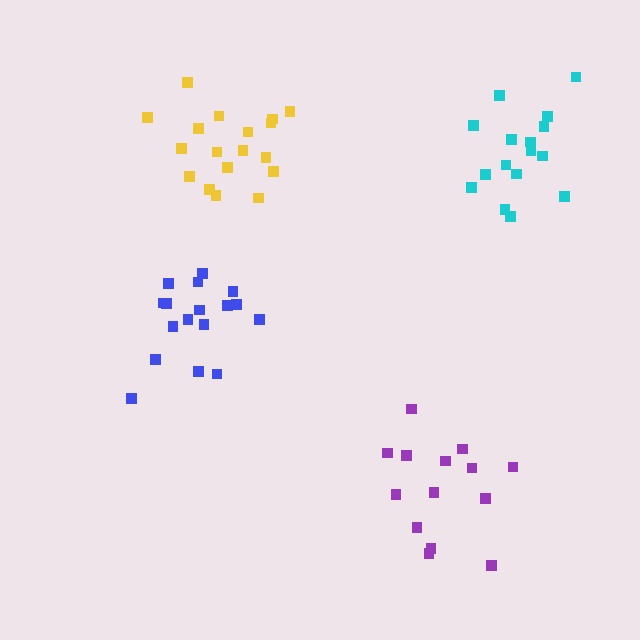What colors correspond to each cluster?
The clusters are colored: purple, blue, cyan, yellow.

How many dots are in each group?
Group 1: 14 dots, Group 2: 17 dots, Group 3: 16 dots, Group 4: 18 dots (65 total).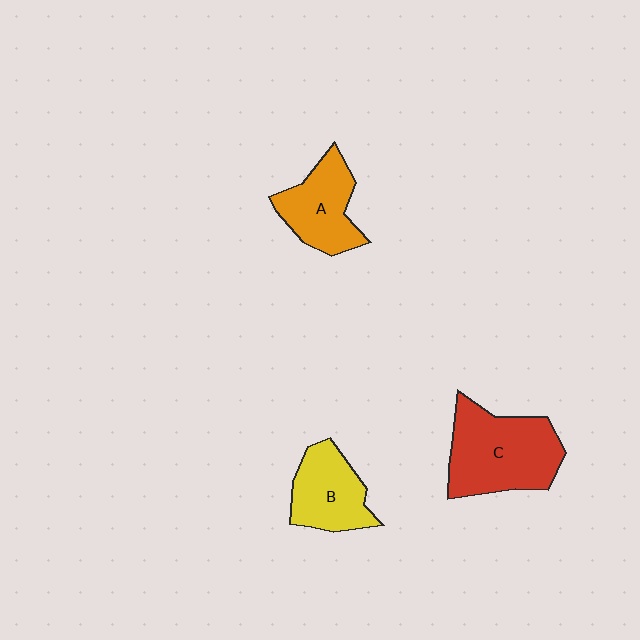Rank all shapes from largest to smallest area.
From largest to smallest: C (red), A (orange), B (yellow).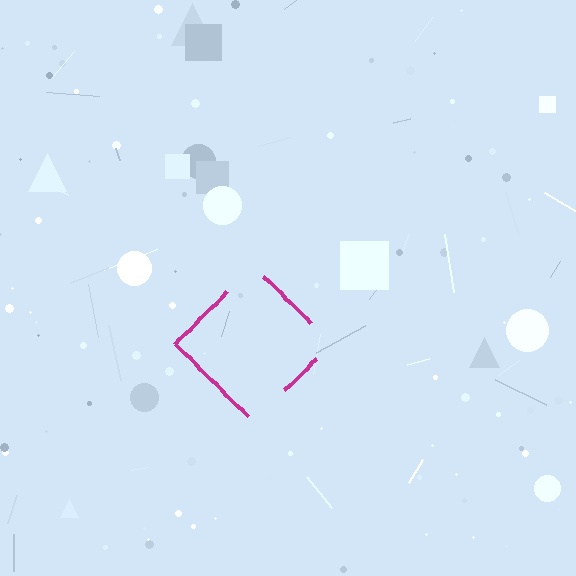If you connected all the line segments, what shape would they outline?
They would outline a diamond.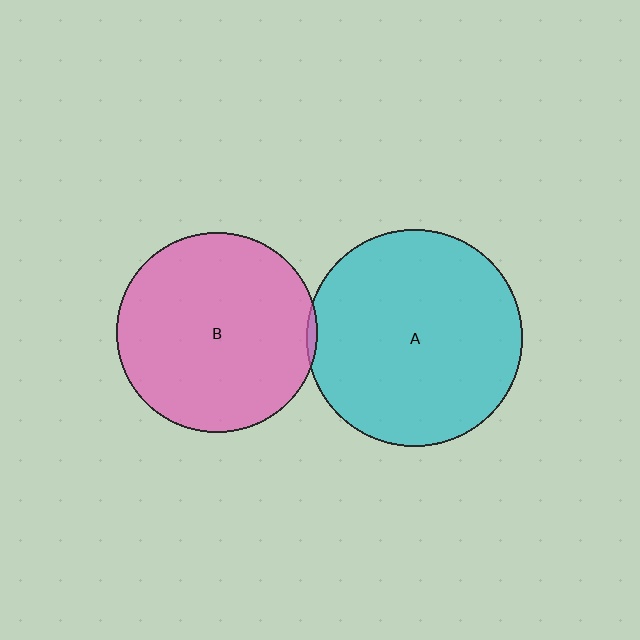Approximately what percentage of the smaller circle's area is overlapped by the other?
Approximately 5%.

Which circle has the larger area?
Circle A (cyan).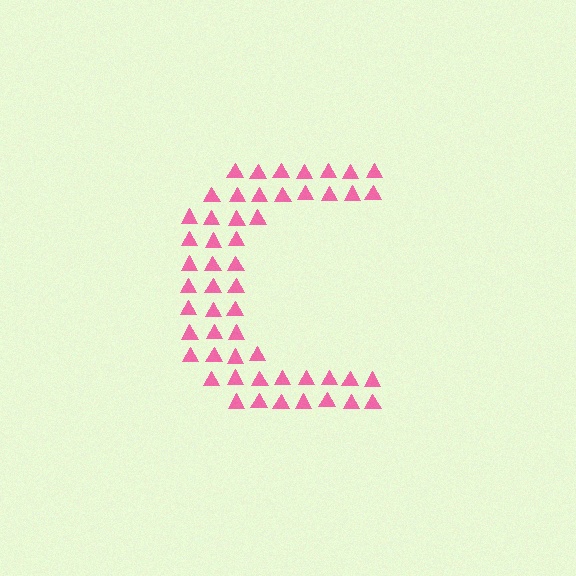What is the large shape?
The large shape is the letter C.